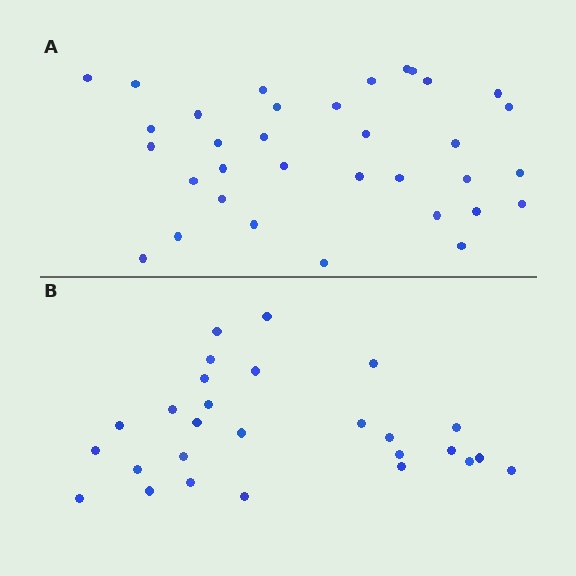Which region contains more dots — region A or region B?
Region A (the top region) has more dots.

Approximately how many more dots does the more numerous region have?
Region A has roughly 8 or so more dots than region B.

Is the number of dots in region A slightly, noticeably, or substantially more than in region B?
Region A has noticeably more, but not dramatically so. The ratio is roughly 1.3 to 1.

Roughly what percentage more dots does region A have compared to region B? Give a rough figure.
About 25% more.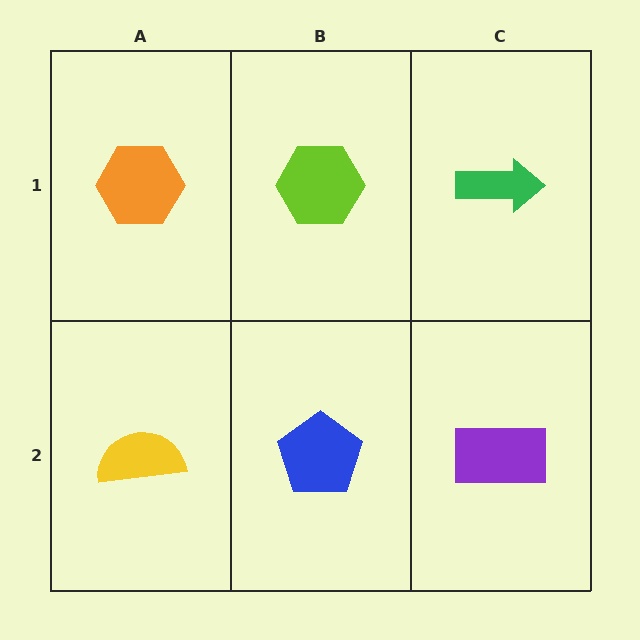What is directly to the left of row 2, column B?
A yellow semicircle.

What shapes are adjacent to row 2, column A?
An orange hexagon (row 1, column A), a blue pentagon (row 2, column B).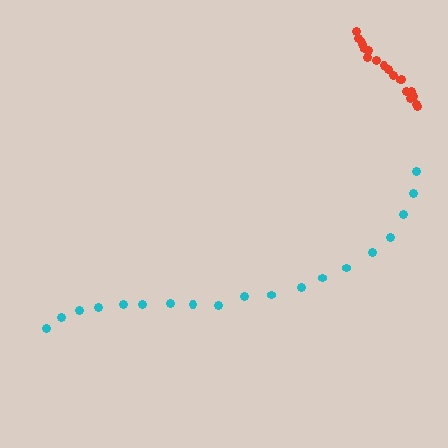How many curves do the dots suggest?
There are 2 distinct paths.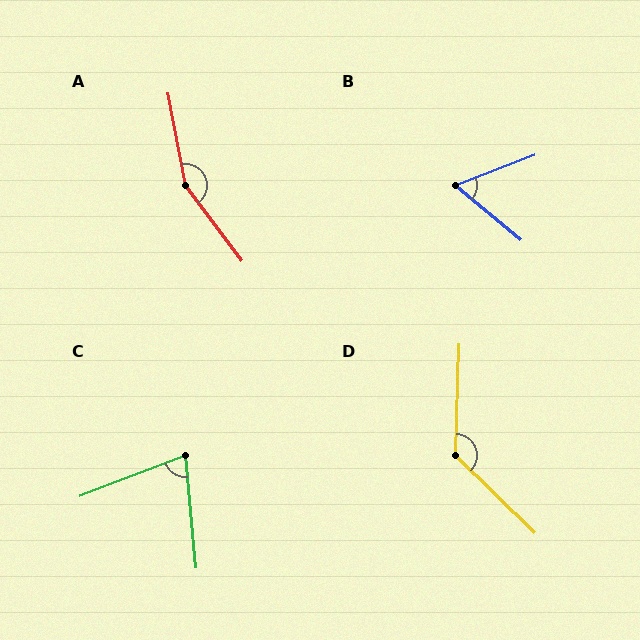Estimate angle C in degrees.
Approximately 74 degrees.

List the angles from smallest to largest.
B (61°), C (74°), D (133°), A (154°).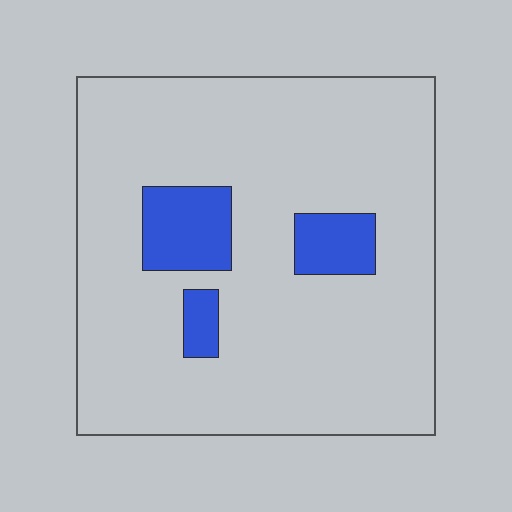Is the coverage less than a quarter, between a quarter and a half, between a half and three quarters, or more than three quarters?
Less than a quarter.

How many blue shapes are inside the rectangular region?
3.